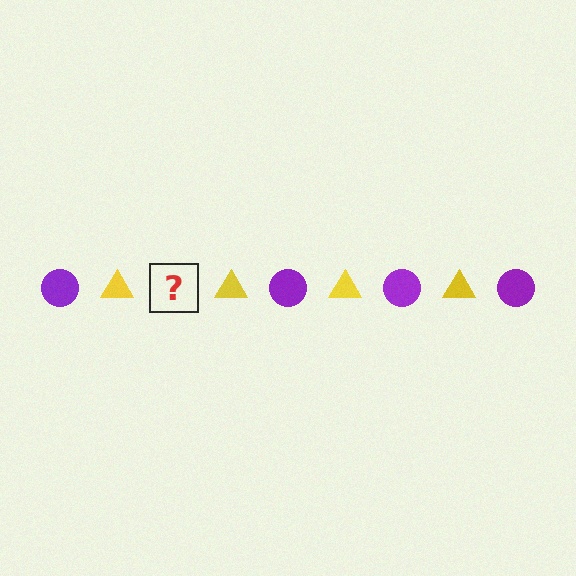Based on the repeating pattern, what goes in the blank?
The blank should be a purple circle.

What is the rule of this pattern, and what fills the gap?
The rule is that the pattern alternates between purple circle and yellow triangle. The gap should be filled with a purple circle.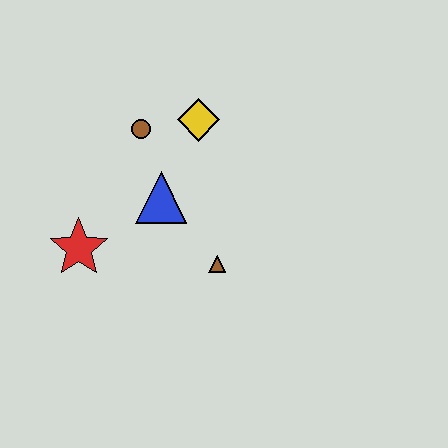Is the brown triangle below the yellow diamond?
Yes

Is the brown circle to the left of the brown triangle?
Yes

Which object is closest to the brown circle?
The yellow diamond is closest to the brown circle.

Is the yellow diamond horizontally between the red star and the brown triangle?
Yes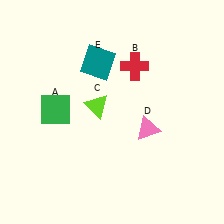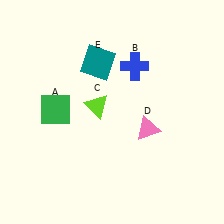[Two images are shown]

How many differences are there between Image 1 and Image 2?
There is 1 difference between the two images.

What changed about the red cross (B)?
In Image 1, B is red. In Image 2, it changed to blue.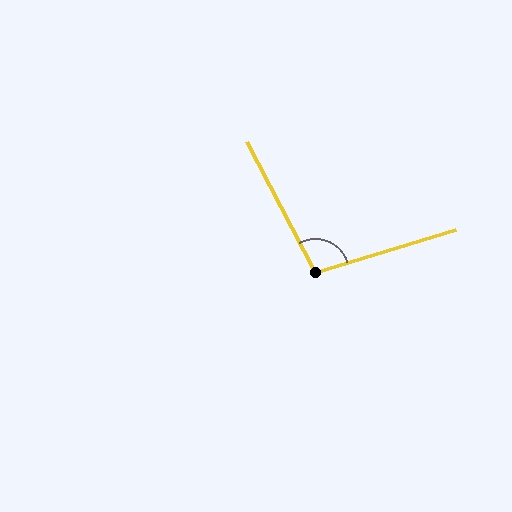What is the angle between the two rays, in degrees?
Approximately 101 degrees.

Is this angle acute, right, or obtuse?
It is obtuse.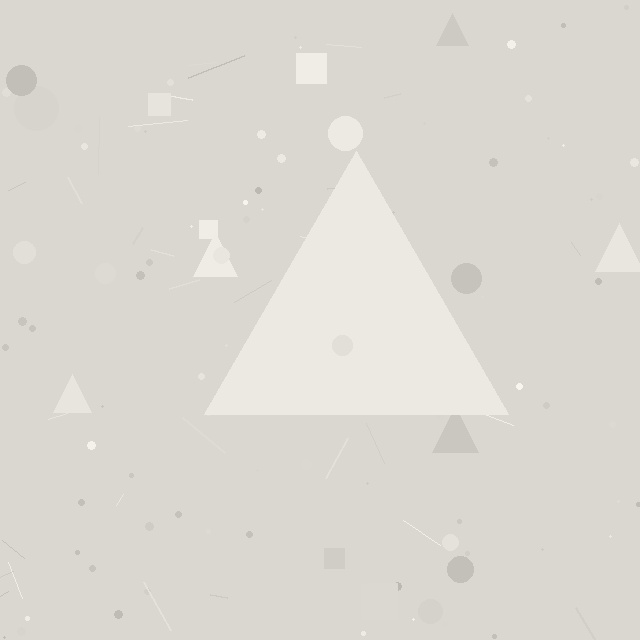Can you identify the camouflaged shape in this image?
The camouflaged shape is a triangle.